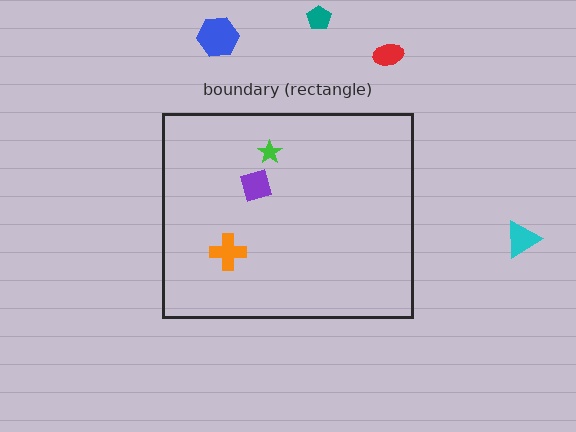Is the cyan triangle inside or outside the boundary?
Outside.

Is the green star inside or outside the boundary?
Inside.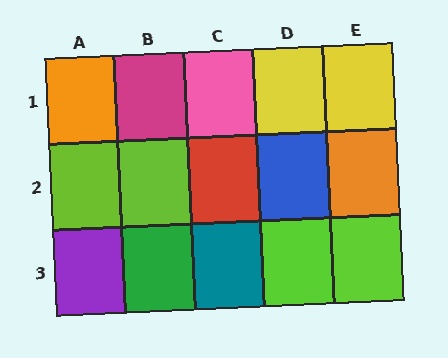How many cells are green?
1 cell is green.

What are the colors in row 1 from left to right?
Orange, magenta, pink, yellow, yellow.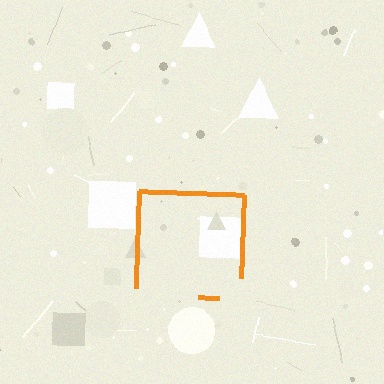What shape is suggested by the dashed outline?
The dashed outline suggests a square.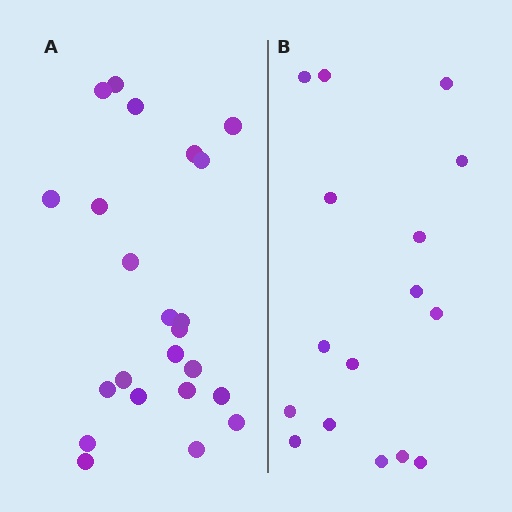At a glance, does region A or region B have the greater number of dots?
Region A (the left region) has more dots.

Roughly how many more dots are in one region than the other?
Region A has roughly 8 or so more dots than region B.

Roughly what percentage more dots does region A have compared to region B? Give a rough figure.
About 45% more.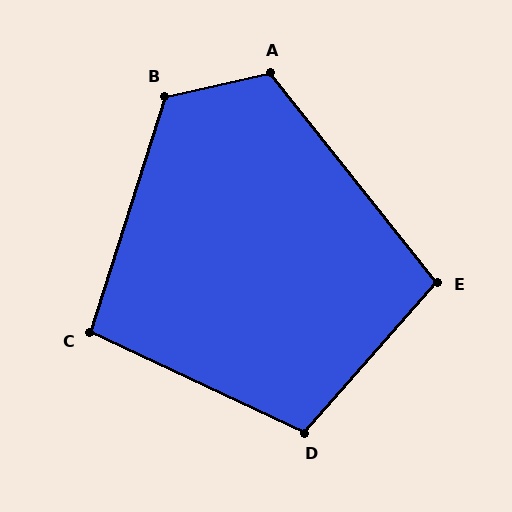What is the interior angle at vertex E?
Approximately 100 degrees (obtuse).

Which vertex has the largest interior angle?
B, at approximately 120 degrees.